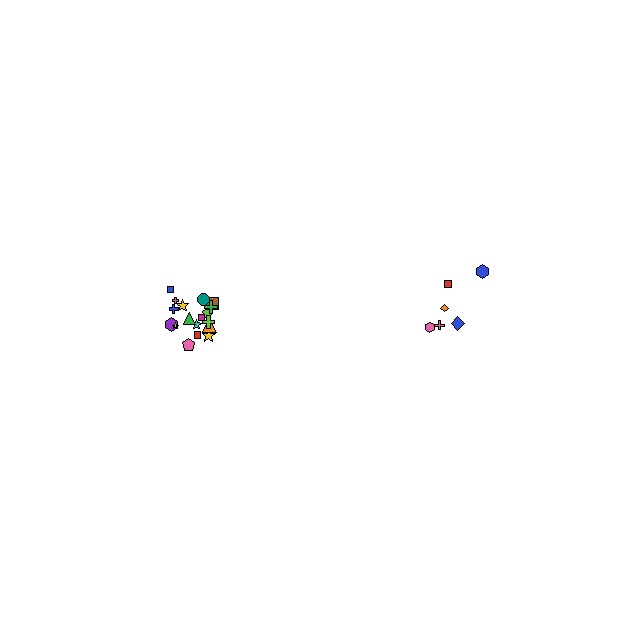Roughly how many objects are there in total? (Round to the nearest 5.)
Roughly 25 objects in total.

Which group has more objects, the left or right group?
The left group.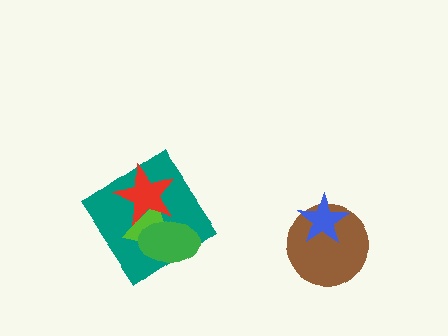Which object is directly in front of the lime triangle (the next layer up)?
The red star is directly in front of the lime triangle.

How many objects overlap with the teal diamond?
3 objects overlap with the teal diamond.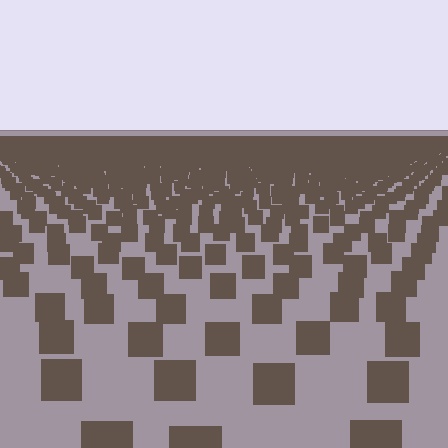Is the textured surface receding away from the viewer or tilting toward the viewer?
The surface is receding away from the viewer. Texture elements get smaller and denser toward the top.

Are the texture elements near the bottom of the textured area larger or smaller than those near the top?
Larger. Near the bottom, elements are closer to the viewer and appear at a bigger on-screen size.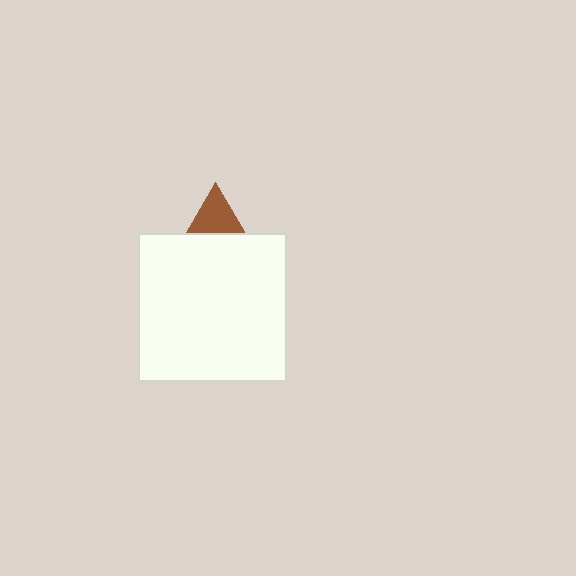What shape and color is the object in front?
The object in front is a white square.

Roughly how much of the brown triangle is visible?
A small part of it is visible (roughly 42%).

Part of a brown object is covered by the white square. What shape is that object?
It is a triangle.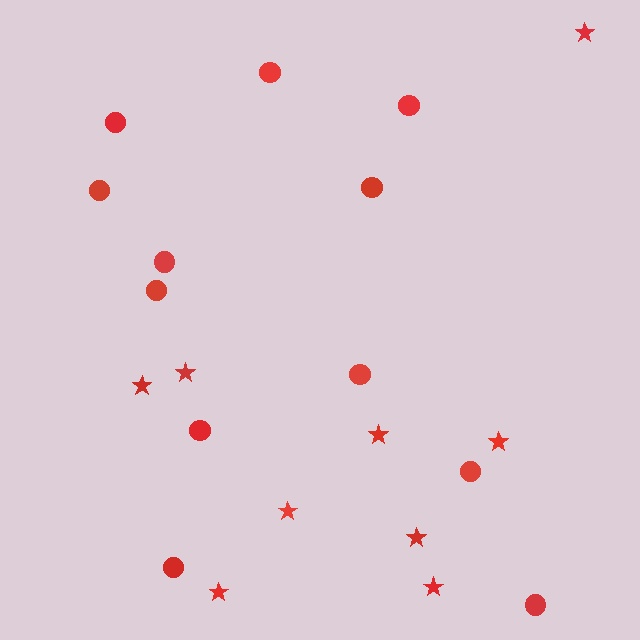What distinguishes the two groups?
There are 2 groups: one group of circles (12) and one group of stars (9).